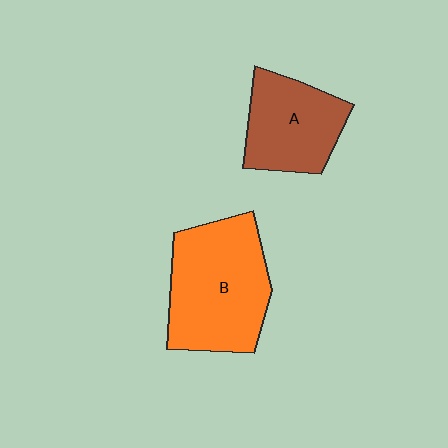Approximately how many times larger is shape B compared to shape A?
Approximately 1.4 times.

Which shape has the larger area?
Shape B (orange).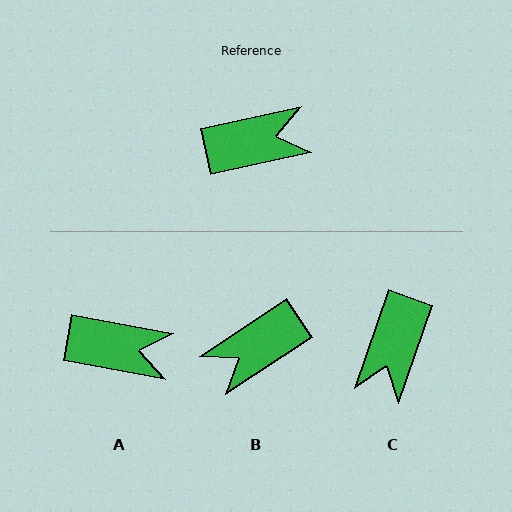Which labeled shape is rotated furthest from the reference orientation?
B, about 159 degrees away.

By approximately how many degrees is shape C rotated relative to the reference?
Approximately 122 degrees clockwise.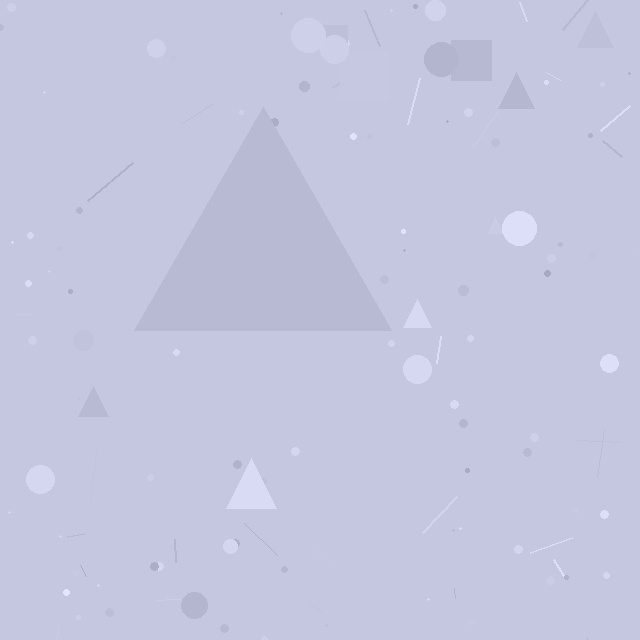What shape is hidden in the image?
A triangle is hidden in the image.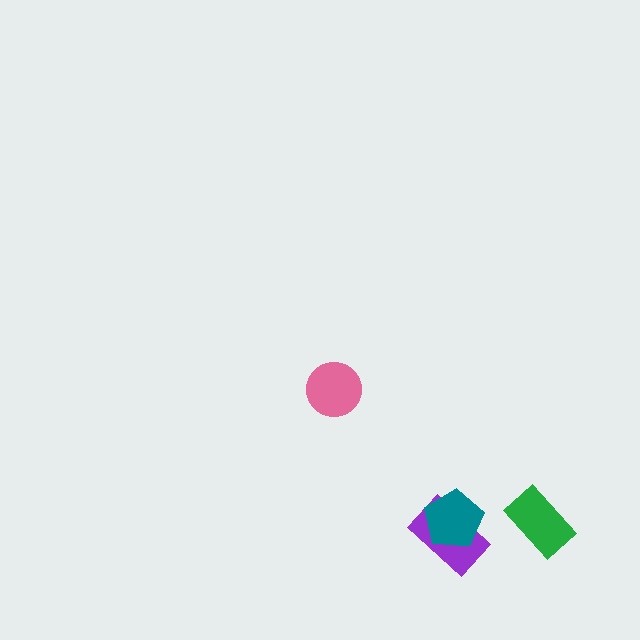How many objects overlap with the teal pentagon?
1 object overlaps with the teal pentagon.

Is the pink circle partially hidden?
No, no other shape covers it.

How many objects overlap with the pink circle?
0 objects overlap with the pink circle.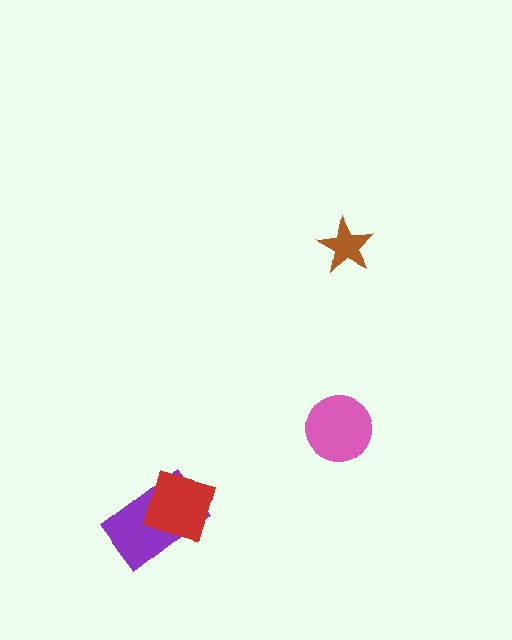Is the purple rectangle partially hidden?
Yes, it is partially covered by another shape.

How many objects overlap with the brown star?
0 objects overlap with the brown star.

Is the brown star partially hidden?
No, no other shape covers it.